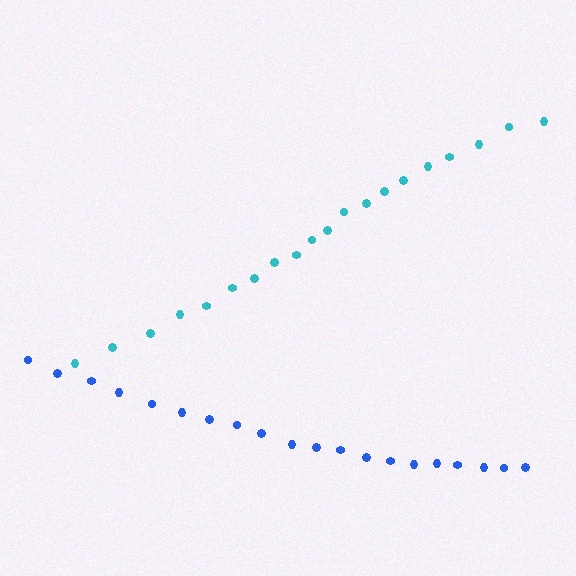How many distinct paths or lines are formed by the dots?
There are 2 distinct paths.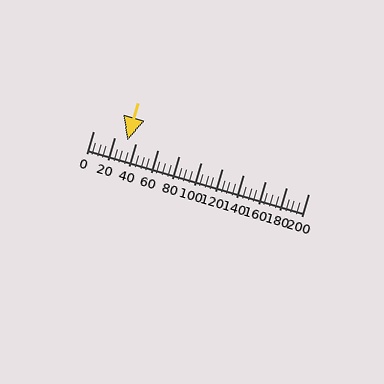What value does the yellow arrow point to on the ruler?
The yellow arrow points to approximately 32.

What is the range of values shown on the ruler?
The ruler shows values from 0 to 200.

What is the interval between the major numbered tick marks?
The major tick marks are spaced 20 units apart.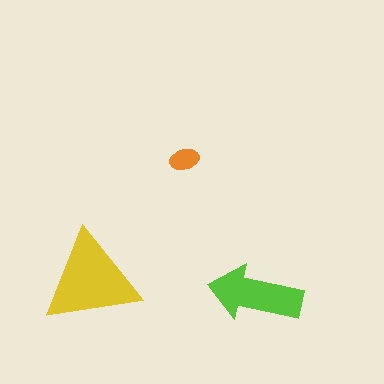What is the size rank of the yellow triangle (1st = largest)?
1st.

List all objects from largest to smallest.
The yellow triangle, the lime arrow, the orange ellipse.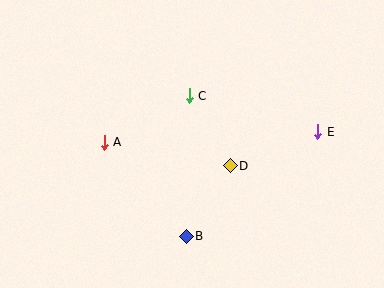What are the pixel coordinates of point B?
Point B is at (186, 236).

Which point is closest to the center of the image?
Point D at (230, 166) is closest to the center.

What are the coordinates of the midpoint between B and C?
The midpoint between B and C is at (188, 166).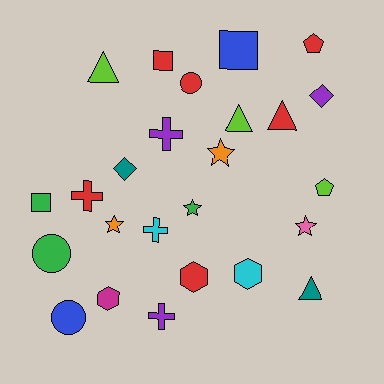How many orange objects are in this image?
There are 2 orange objects.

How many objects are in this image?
There are 25 objects.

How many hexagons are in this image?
There are 3 hexagons.